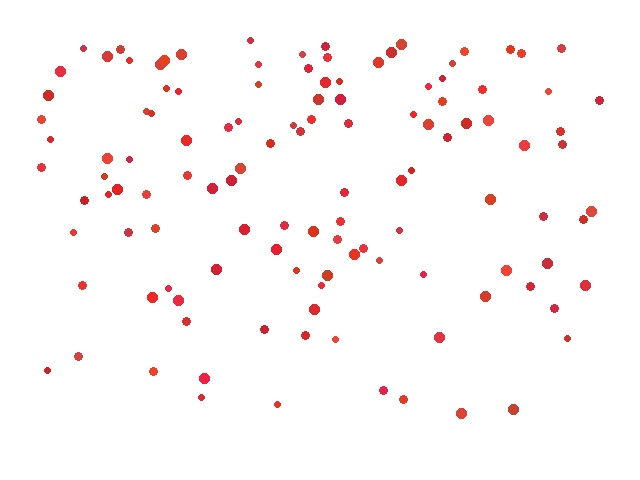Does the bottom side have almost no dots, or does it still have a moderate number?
Still a moderate number, just noticeably fewer than the top.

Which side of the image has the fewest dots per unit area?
The bottom.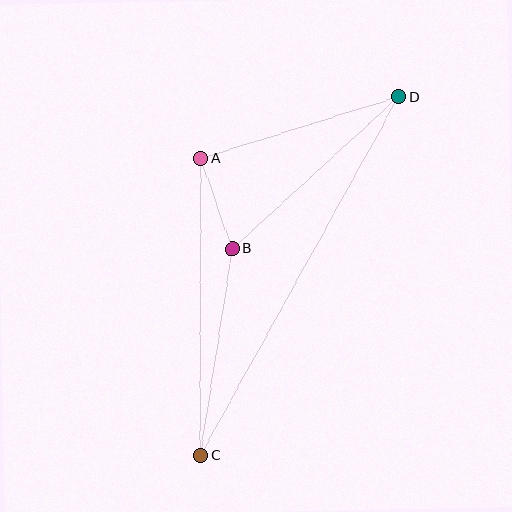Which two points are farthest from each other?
Points C and D are farthest from each other.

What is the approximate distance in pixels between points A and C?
The distance between A and C is approximately 297 pixels.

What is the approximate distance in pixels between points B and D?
The distance between B and D is approximately 225 pixels.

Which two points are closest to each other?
Points A and B are closest to each other.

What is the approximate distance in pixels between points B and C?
The distance between B and C is approximately 209 pixels.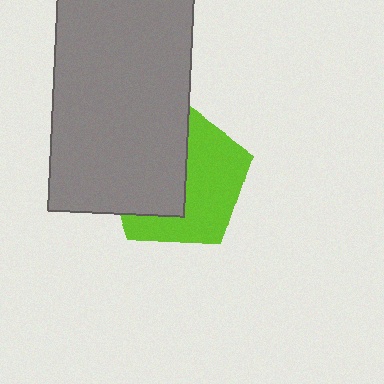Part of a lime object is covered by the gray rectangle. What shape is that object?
It is a pentagon.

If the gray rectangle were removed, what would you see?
You would see the complete lime pentagon.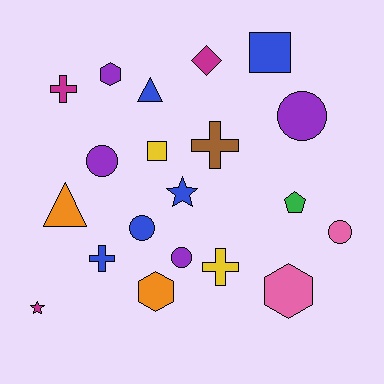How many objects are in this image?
There are 20 objects.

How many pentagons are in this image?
There is 1 pentagon.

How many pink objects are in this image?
There are 2 pink objects.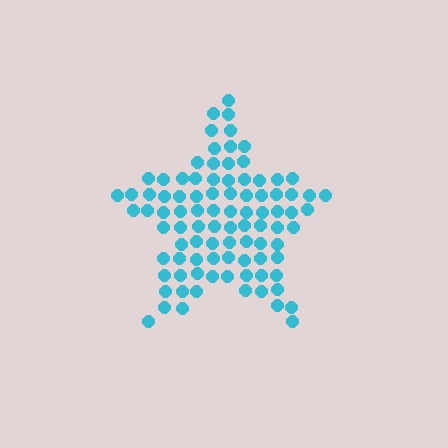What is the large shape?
The large shape is a star.